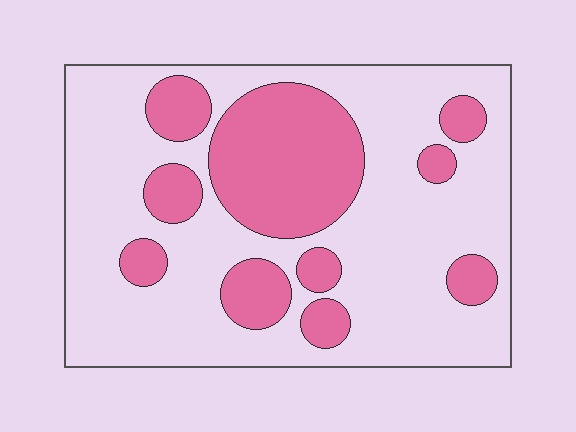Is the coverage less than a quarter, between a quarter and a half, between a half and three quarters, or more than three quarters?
Between a quarter and a half.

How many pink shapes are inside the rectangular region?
10.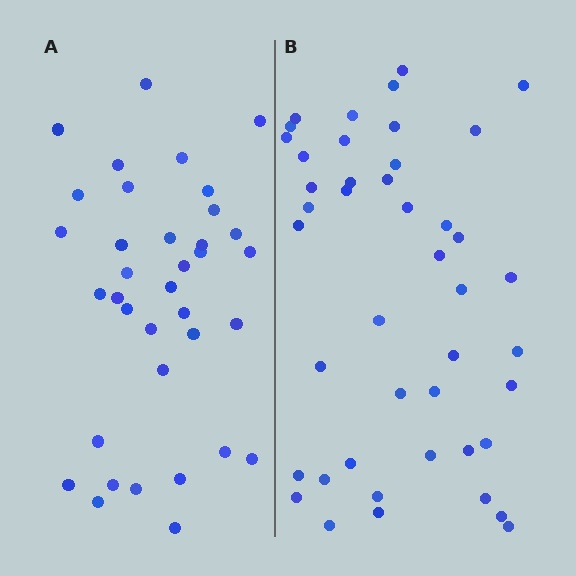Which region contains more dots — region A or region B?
Region B (the right region) has more dots.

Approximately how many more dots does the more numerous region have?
Region B has roughly 8 or so more dots than region A.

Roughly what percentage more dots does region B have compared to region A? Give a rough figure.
About 20% more.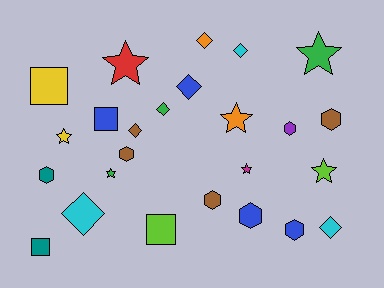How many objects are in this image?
There are 25 objects.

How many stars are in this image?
There are 7 stars.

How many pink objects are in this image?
There are no pink objects.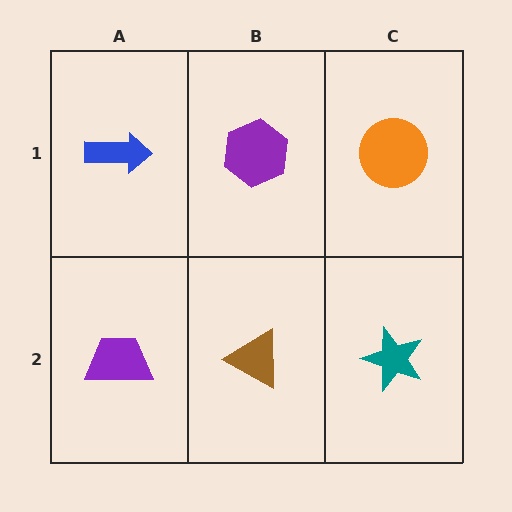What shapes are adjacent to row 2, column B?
A purple hexagon (row 1, column B), a purple trapezoid (row 2, column A), a teal star (row 2, column C).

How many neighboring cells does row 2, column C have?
2.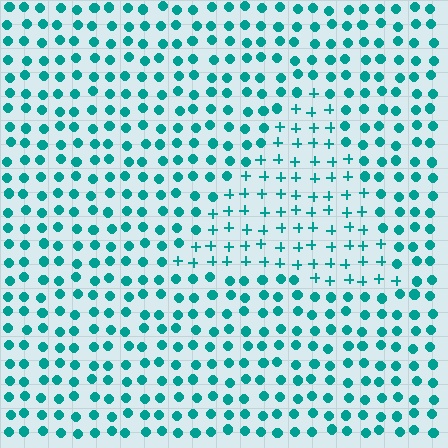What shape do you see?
I see a triangle.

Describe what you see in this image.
The image is filled with small teal elements arranged in a uniform grid. A triangle-shaped region contains plus signs, while the surrounding area contains circles. The boundary is defined purely by the change in element shape.